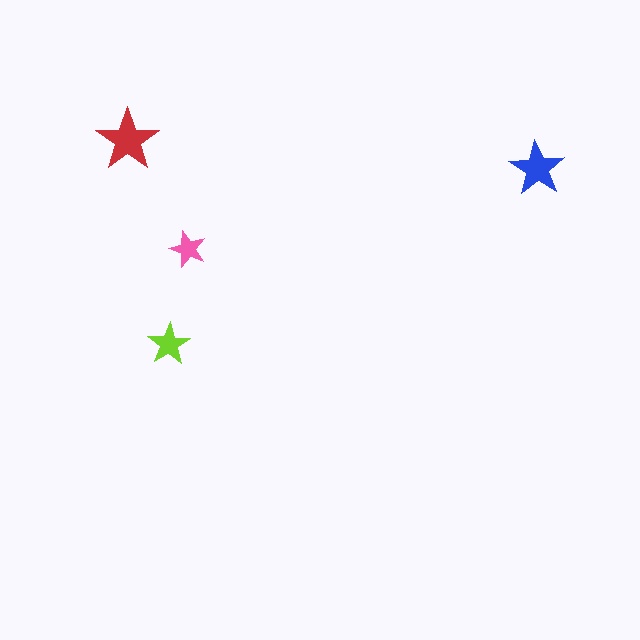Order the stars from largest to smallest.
the red one, the blue one, the lime one, the pink one.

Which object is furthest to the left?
The red star is leftmost.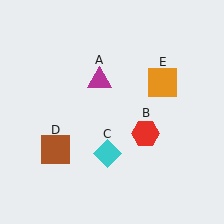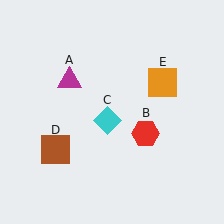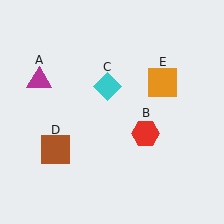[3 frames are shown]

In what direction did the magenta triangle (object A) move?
The magenta triangle (object A) moved left.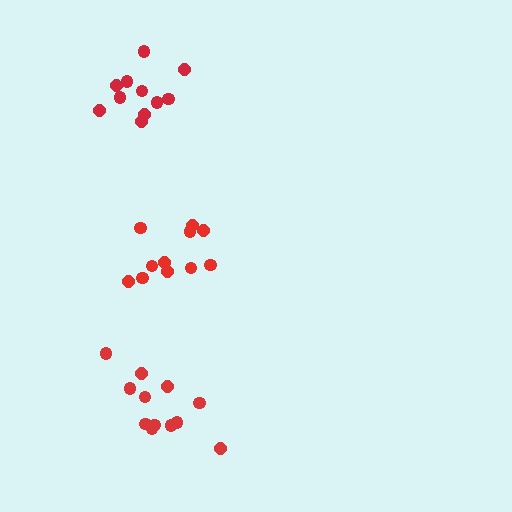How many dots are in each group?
Group 1: 11 dots, Group 2: 11 dots, Group 3: 12 dots (34 total).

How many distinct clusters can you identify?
There are 3 distinct clusters.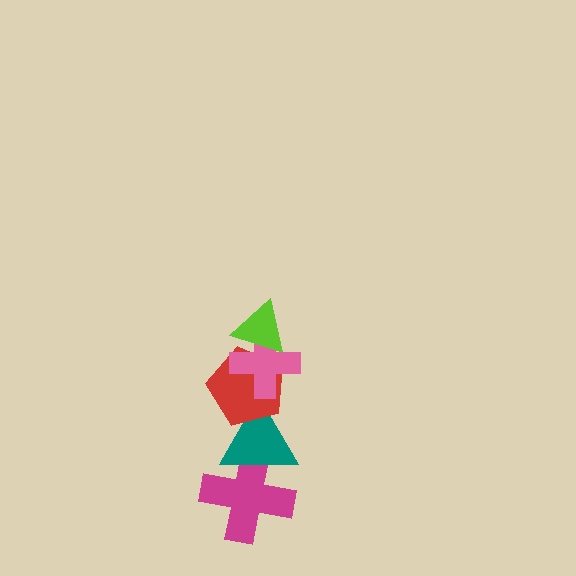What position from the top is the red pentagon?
The red pentagon is 3rd from the top.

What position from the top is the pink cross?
The pink cross is 2nd from the top.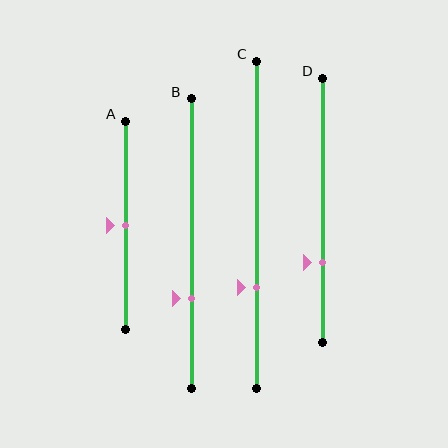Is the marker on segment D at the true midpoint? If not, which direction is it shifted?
No, the marker on segment D is shifted downward by about 20% of the segment length.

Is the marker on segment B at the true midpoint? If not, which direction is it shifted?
No, the marker on segment B is shifted downward by about 19% of the segment length.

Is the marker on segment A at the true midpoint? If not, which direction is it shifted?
Yes, the marker on segment A is at the true midpoint.